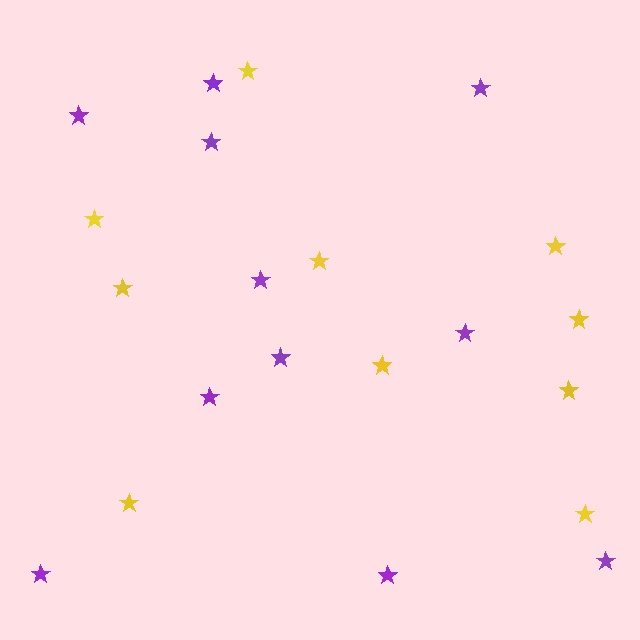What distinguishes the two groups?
There are 2 groups: one group of purple stars (11) and one group of yellow stars (10).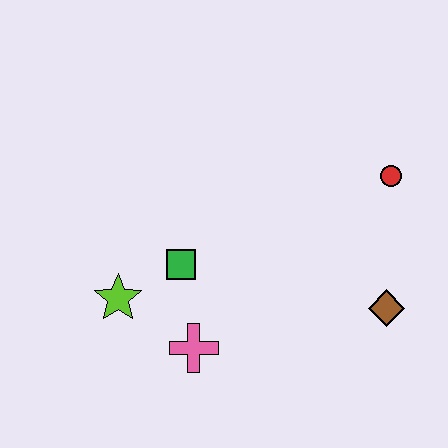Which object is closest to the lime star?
The green square is closest to the lime star.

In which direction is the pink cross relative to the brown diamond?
The pink cross is to the left of the brown diamond.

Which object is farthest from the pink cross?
The red circle is farthest from the pink cross.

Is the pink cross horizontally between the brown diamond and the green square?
Yes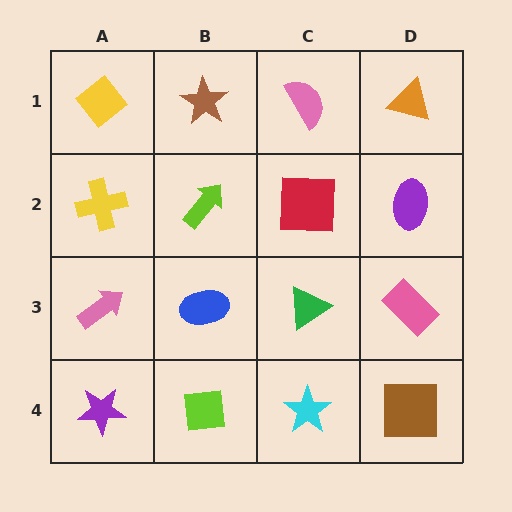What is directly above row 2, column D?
An orange triangle.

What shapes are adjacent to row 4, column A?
A pink arrow (row 3, column A), a lime square (row 4, column B).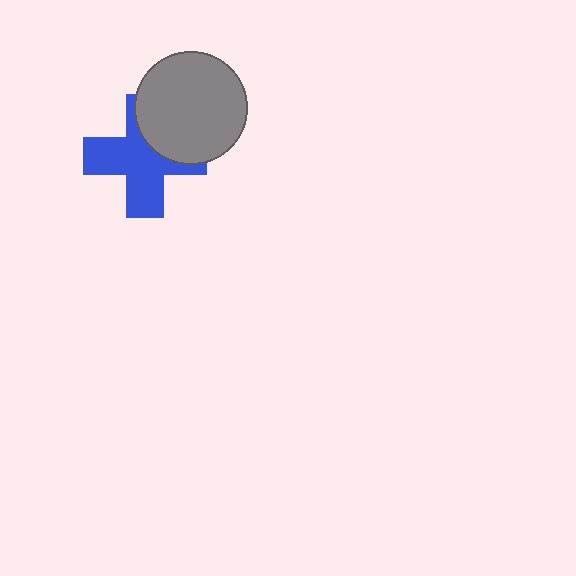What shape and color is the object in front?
The object in front is a gray circle.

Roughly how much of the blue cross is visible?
Most of it is visible (roughly 67%).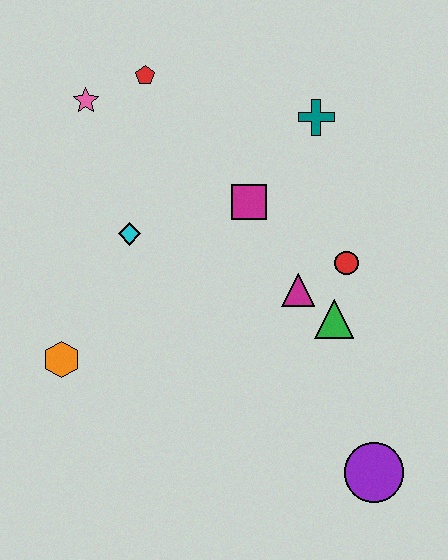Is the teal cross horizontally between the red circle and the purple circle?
No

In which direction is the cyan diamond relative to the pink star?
The cyan diamond is below the pink star.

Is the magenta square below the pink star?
Yes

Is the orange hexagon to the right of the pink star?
No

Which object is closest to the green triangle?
The magenta triangle is closest to the green triangle.